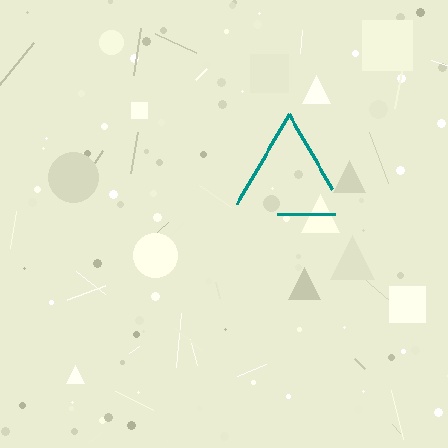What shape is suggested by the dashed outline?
The dashed outline suggests a triangle.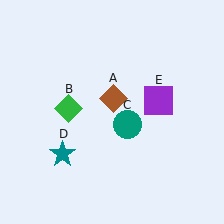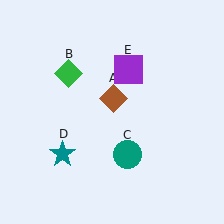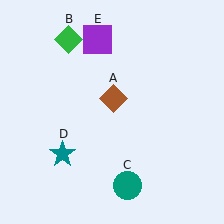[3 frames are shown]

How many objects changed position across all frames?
3 objects changed position: green diamond (object B), teal circle (object C), purple square (object E).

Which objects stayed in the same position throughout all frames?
Brown diamond (object A) and teal star (object D) remained stationary.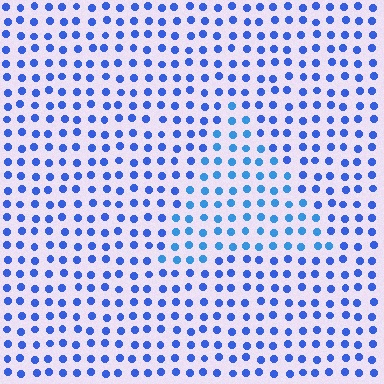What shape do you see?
I see a triangle.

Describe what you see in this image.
The image is filled with small blue elements in a uniform arrangement. A triangle-shaped region is visible where the elements are tinted to a slightly different hue, forming a subtle color boundary.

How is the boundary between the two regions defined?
The boundary is defined purely by a slight shift in hue (about 20 degrees). Spacing, size, and orientation are identical on both sides.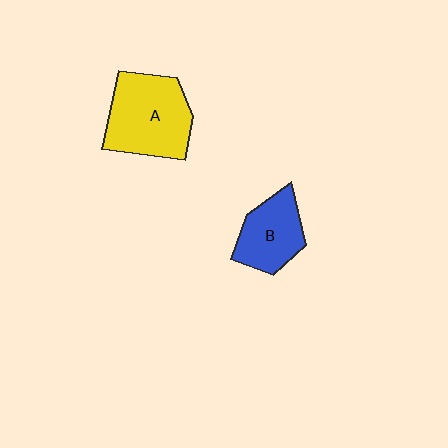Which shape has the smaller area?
Shape B (blue).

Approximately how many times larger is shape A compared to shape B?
Approximately 1.5 times.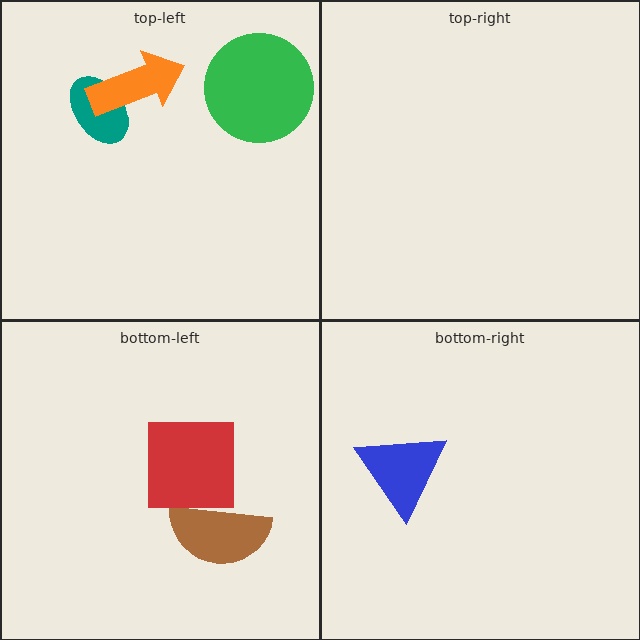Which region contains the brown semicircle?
The bottom-left region.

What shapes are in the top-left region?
The green circle, the teal ellipse, the orange arrow.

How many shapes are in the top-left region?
3.